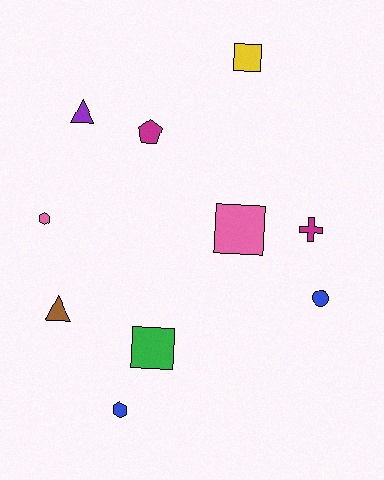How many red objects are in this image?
There are no red objects.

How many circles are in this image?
There is 1 circle.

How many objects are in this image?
There are 10 objects.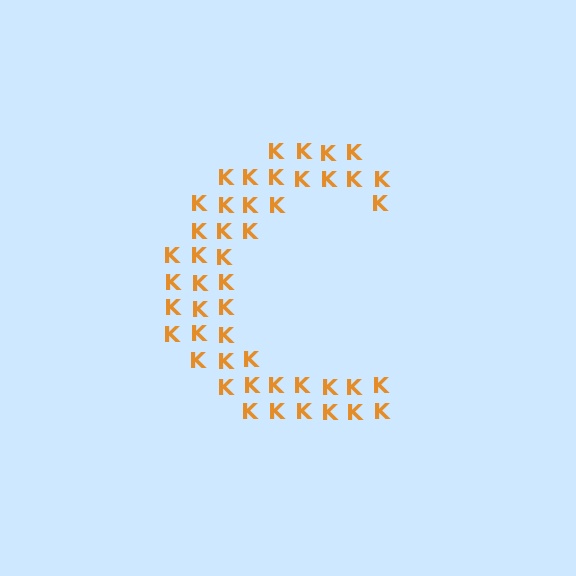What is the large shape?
The large shape is the letter C.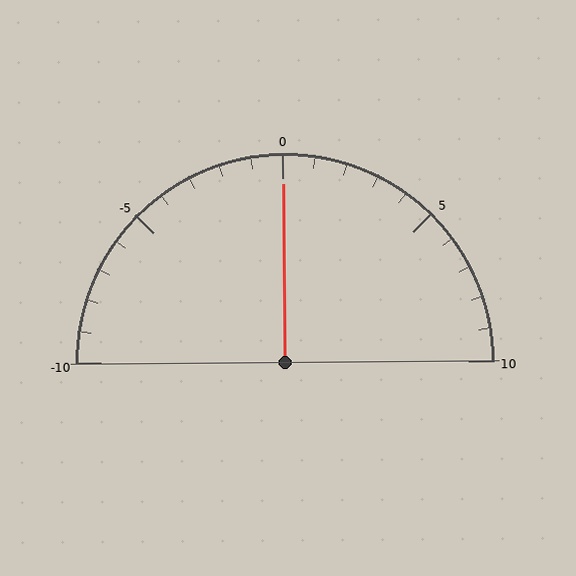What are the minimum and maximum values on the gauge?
The gauge ranges from -10 to 10.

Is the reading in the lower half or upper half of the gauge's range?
The reading is in the upper half of the range (-10 to 10).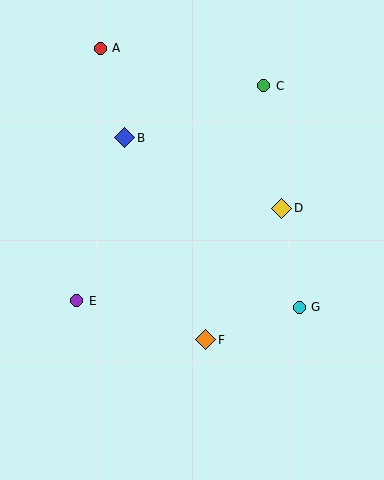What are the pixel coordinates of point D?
Point D is at (282, 208).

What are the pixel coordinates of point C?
Point C is at (264, 86).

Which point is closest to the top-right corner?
Point C is closest to the top-right corner.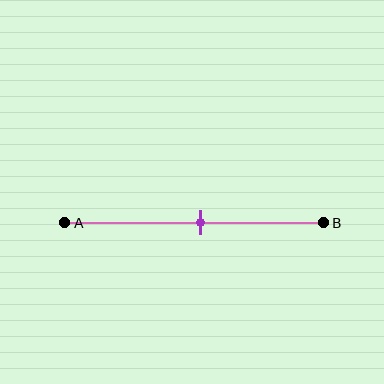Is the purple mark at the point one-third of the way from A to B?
No, the mark is at about 55% from A, not at the 33% one-third point.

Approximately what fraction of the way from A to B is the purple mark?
The purple mark is approximately 55% of the way from A to B.